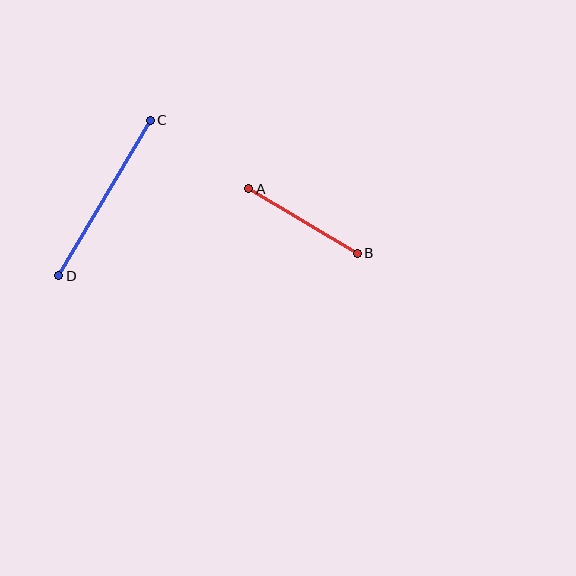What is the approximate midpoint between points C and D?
The midpoint is at approximately (104, 198) pixels.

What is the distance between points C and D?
The distance is approximately 180 pixels.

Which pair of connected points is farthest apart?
Points C and D are farthest apart.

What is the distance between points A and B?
The distance is approximately 126 pixels.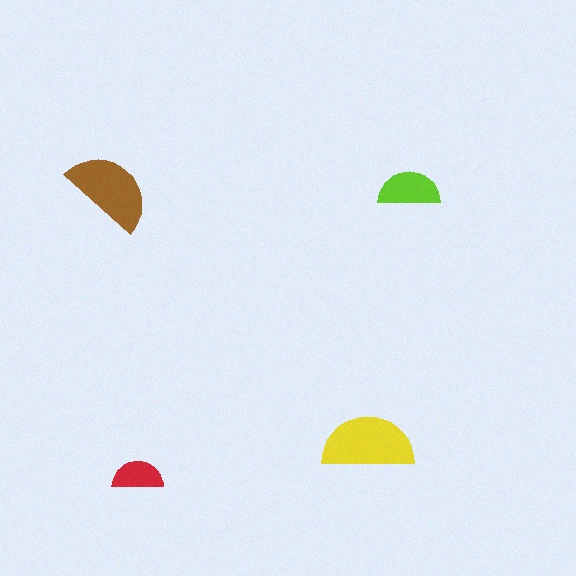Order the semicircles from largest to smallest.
the yellow one, the brown one, the lime one, the red one.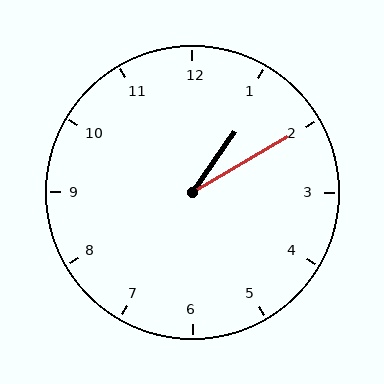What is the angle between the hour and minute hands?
Approximately 25 degrees.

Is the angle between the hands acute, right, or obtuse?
It is acute.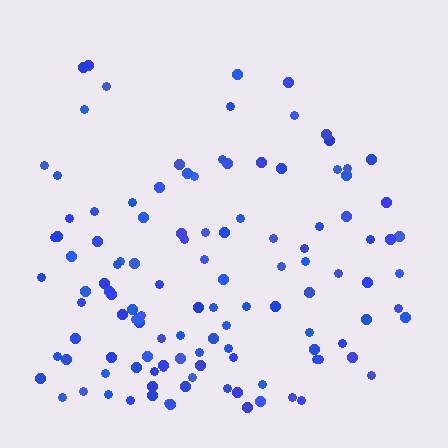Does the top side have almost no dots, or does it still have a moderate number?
Still a moderate number, just noticeably fewer than the bottom.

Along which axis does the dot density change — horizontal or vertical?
Vertical.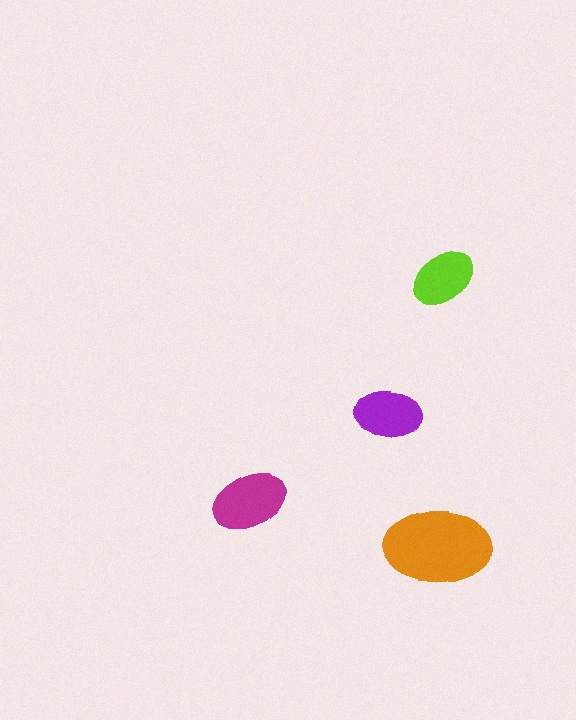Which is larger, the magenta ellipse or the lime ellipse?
The magenta one.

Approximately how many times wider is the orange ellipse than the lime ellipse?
About 1.5 times wider.